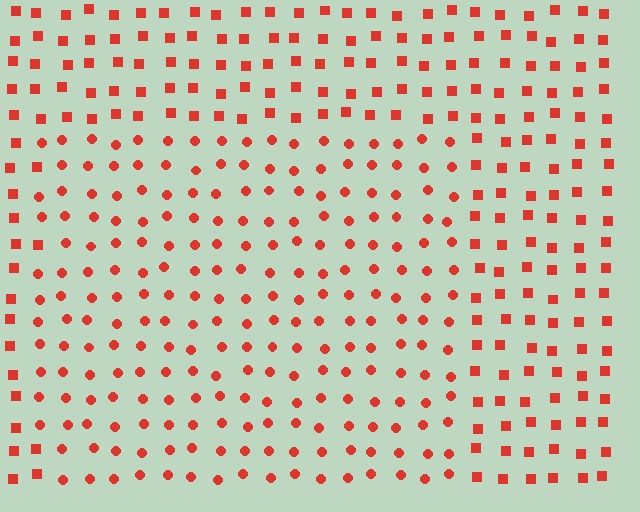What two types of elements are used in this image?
The image uses circles inside the rectangle region and squares outside it.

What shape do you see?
I see a rectangle.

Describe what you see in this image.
The image is filled with small red elements arranged in a uniform grid. A rectangle-shaped region contains circles, while the surrounding area contains squares. The boundary is defined purely by the change in element shape.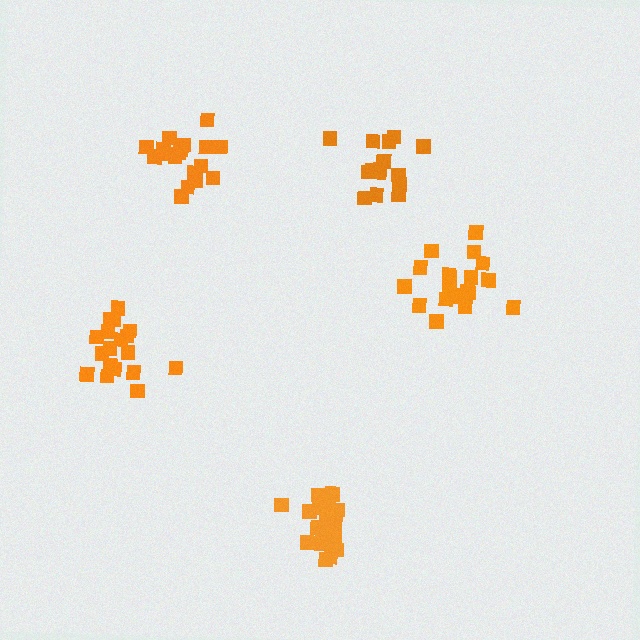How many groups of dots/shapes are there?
There are 5 groups.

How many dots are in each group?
Group 1: 15 dots, Group 2: 18 dots, Group 3: 19 dots, Group 4: 21 dots, Group 5: 18 dots (91 total).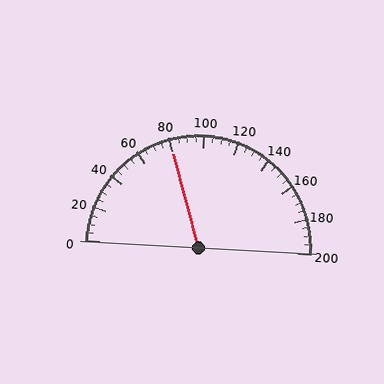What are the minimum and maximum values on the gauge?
The gauge ranges from 0 to 200.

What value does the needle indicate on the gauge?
The needle indicates approximately 80.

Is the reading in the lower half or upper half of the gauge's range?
The reading is in the lower half of the range (0 to 200).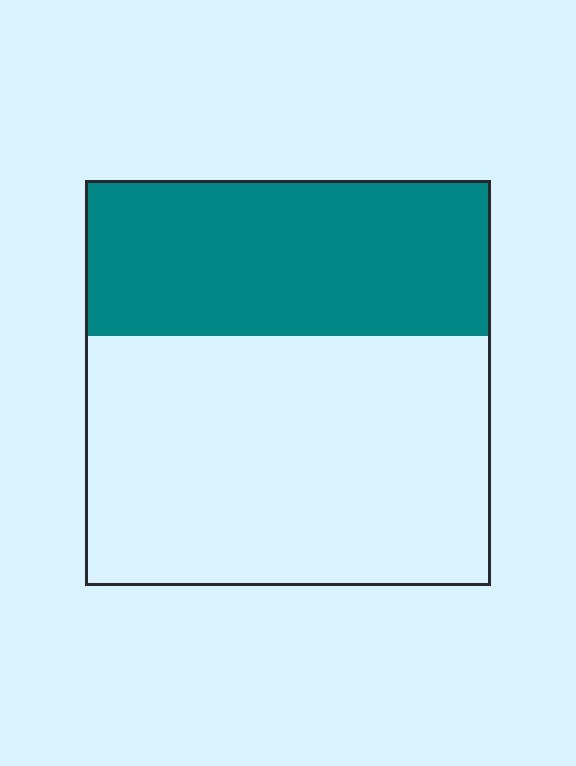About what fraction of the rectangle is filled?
About three eighths (3/8).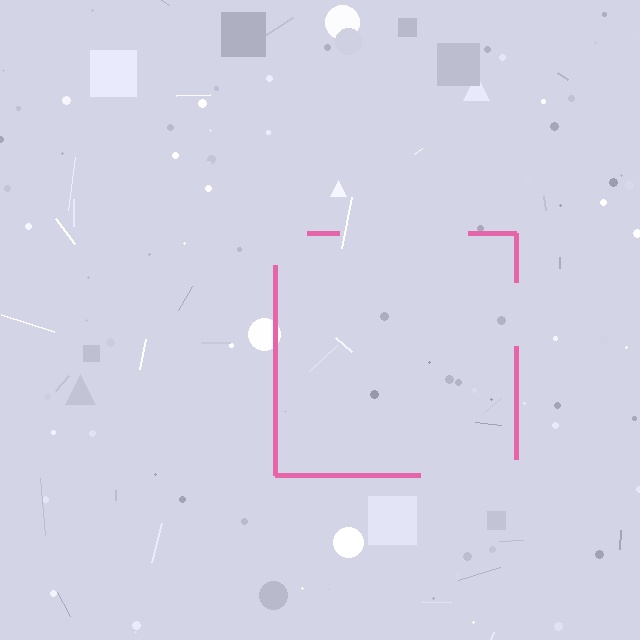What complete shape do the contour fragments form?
The contour fragments form a square.